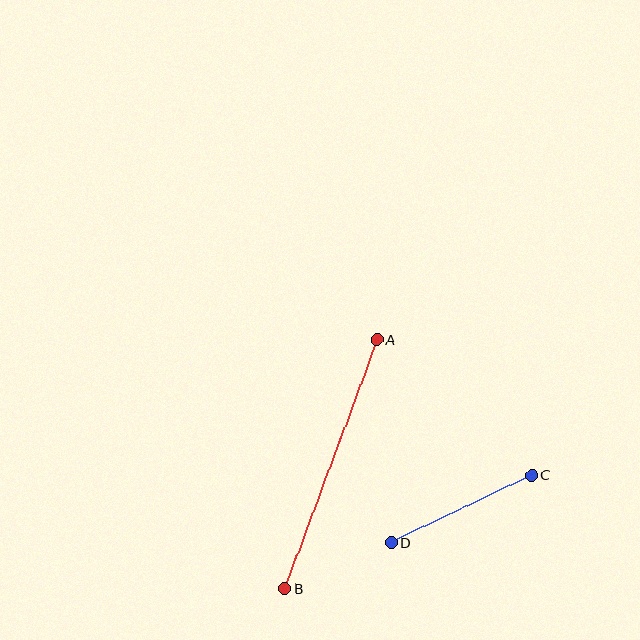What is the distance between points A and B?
The distance is approximately 265 pixels.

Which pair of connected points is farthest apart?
Points A and B are farthest apart.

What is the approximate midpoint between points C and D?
The midpoint is at approximately (461, 509) pixels.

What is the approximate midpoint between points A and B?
The midpoint is at approximately (331, 464) pixels.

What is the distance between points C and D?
The distance is approximately 156 pixels.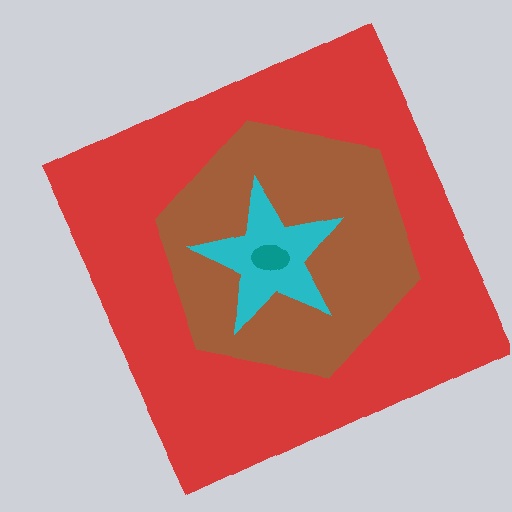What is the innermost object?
The teal ellipse.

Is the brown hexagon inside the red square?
Yes.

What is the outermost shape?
The red square.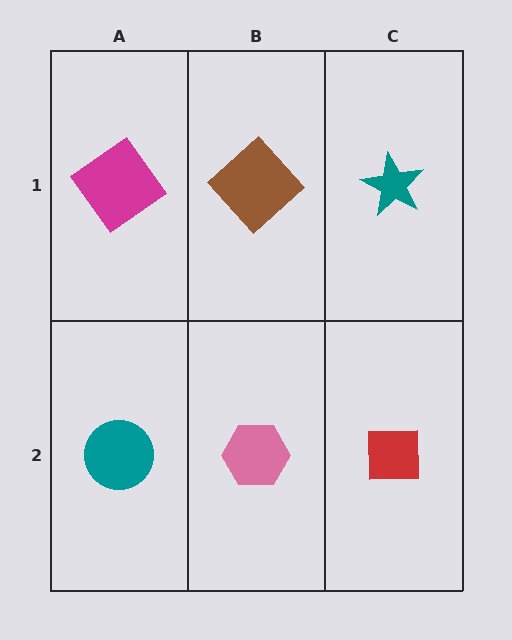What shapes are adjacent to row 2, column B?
A brown diamond (row 1, column B), a teal circle (row 2, column A), a red square (row 2, column C).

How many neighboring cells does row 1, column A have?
2.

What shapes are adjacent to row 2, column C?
A teal star (row 1, column C), a pink hexagon (row 2, column B).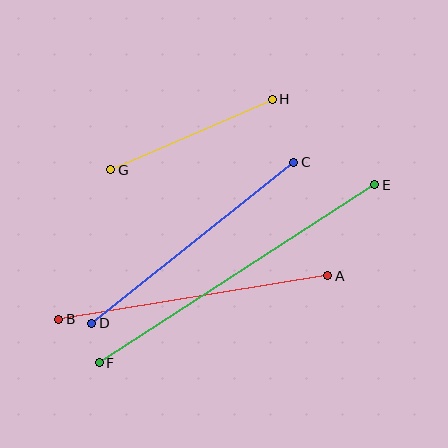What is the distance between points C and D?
The distance is approximately 259 pixels.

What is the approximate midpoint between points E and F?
The midpoint is at approximately (237, 274) pixels.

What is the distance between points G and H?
The distance is approximately 176 pixels.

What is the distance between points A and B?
The distance is approximately 272 pixels.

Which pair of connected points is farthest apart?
Points E and F are farthest apart.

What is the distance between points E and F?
The distance is approximately 328 pixels.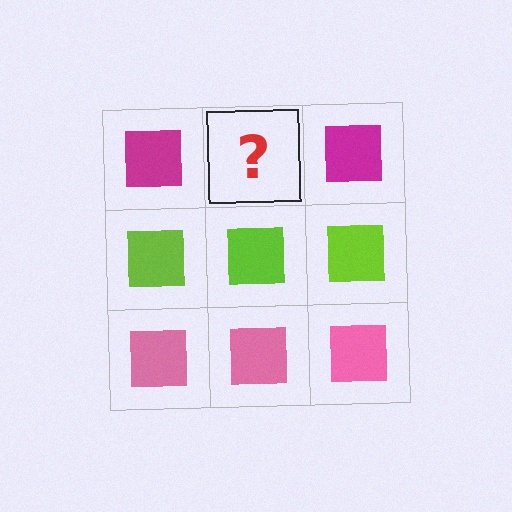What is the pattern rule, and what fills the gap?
The rule is that each row has a consistent color. The gap should be filled with a magenta square.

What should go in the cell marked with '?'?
The missing cell should contain a magenta square.